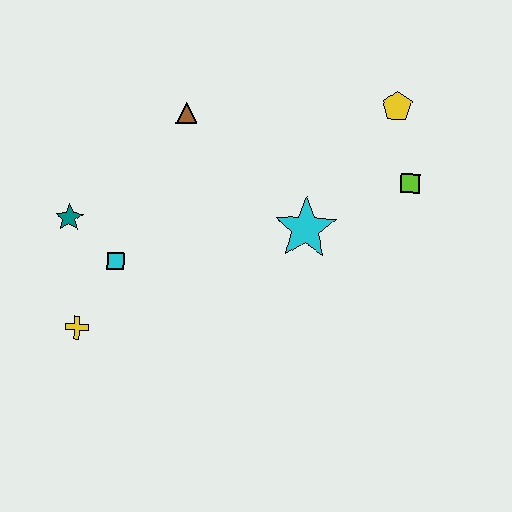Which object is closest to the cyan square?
The teal star is closest to the cyan square.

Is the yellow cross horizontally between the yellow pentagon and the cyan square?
No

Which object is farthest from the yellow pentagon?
The yellow cross is farthest from the yellow pentagon.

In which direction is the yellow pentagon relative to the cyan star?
The yellow pentagon is above the cyan star.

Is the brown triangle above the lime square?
Yes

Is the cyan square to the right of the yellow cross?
Yes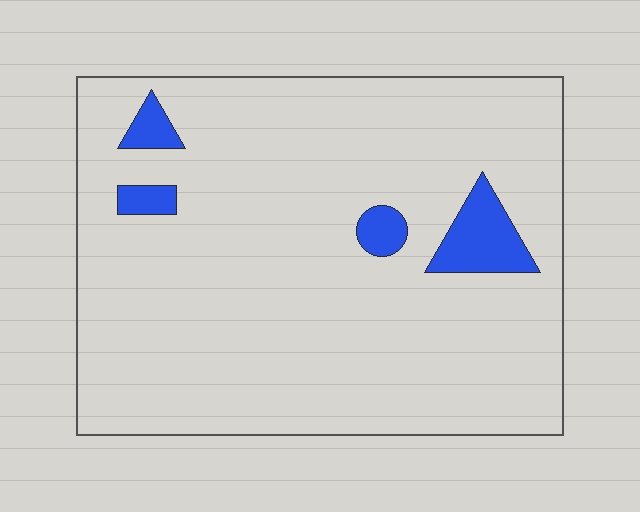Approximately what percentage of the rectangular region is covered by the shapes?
Approximately 5%.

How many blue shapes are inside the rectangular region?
4.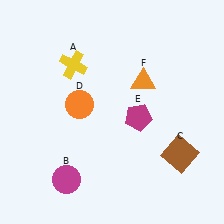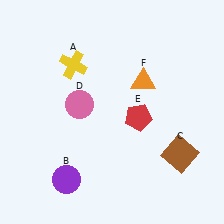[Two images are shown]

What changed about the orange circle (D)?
In Image 1, D is orange. In Image 2, it changed to pink.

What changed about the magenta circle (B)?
In Image 1, B is magenta. In Image 2, it changed to purple.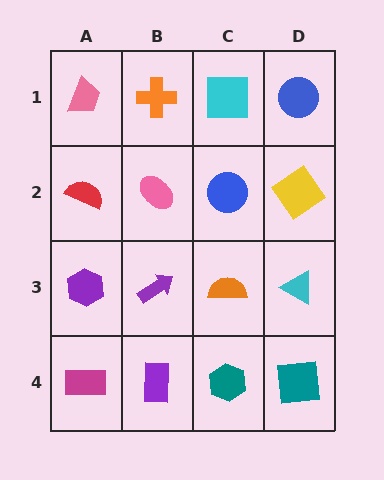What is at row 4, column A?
A magenta rectangle.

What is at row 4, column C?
A teal hexagon.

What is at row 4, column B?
A purple rectangle.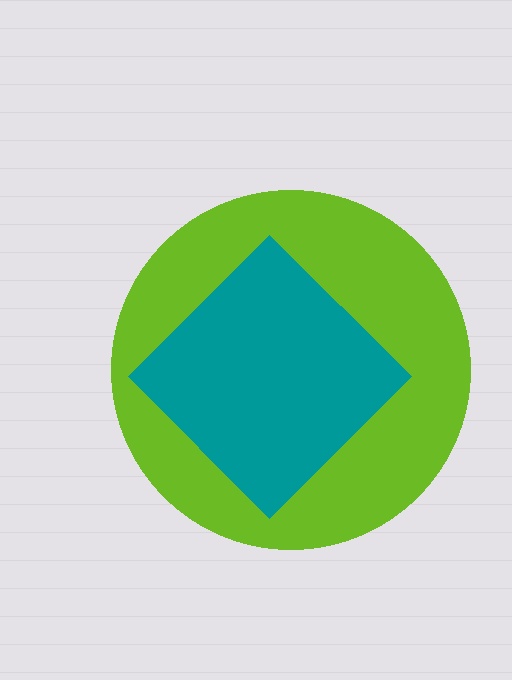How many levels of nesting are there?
2.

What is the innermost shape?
The teal diamond.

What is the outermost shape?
The lime circle.